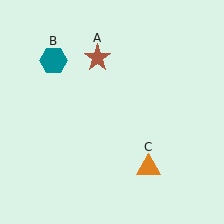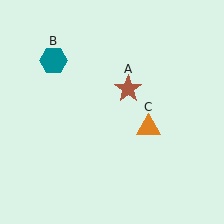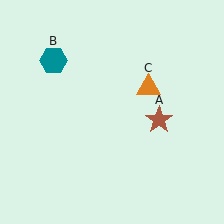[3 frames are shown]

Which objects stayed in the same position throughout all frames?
Teal hexagon (object B) remained stationary.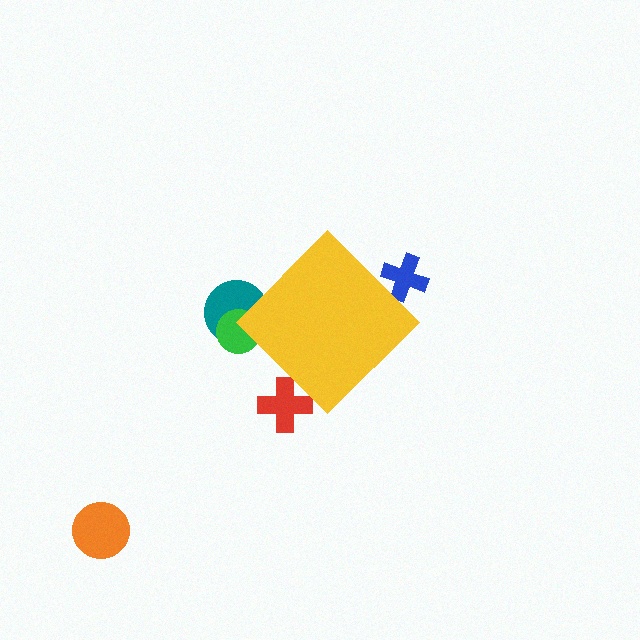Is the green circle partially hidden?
Yes, the green circle is partially hidden behind the yellow diamond.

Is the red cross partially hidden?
Yes, the red cross is partially hidden behind the yellow diamond.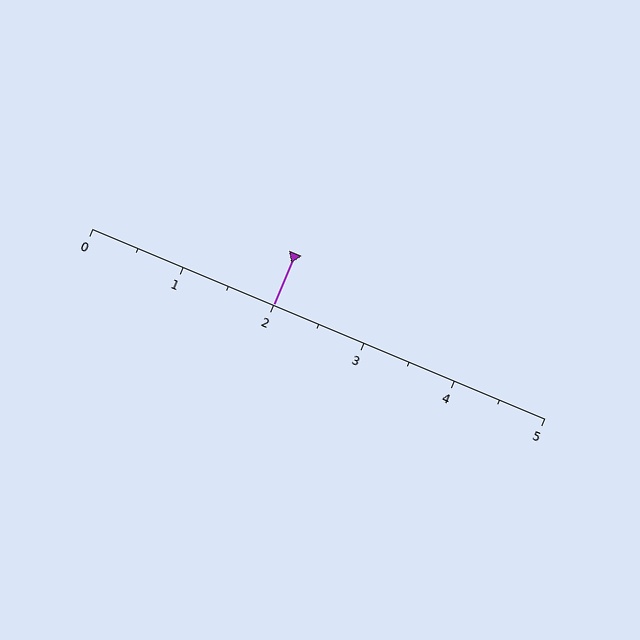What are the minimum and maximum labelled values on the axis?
The axis runs from 0 to 5.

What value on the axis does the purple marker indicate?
The marker indicates approximately 2.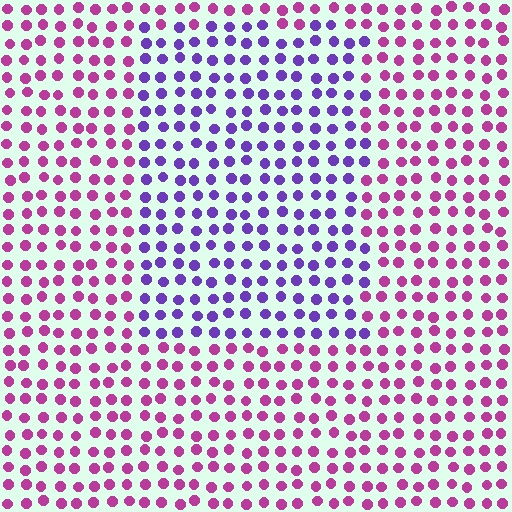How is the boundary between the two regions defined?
The boundary is defined purely by a slight shift in hue (about 50 degrees). Spacing, size, and orientation are identical on both sides.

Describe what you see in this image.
The image is filled with small magenta elements in a uniform arrangement. A rectangle-shaped region is visible where the elements are tinted to a slightly different hue, forming a subtle color boundary.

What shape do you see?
I see a rectangle.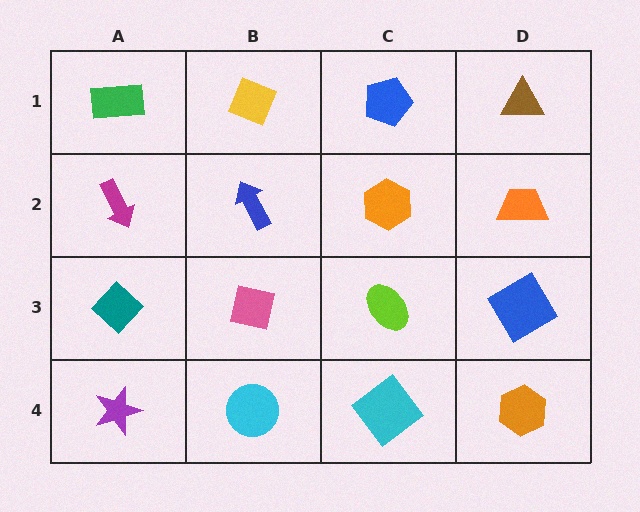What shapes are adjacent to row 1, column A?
A magenta arrow (row 2, column A), a yellow diamond (row 1, column B).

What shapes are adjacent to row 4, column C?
A lime ellipse (row 3, column C), a cyan circle (row 4, column B), an orange hexagon (row 4, column D).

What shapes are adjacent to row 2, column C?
A blue pentagon (row 1, column C), a lime ellipse (row 3, column C), a blue arrow (row 2, column B), an orange trapezoid (row 2, column D).